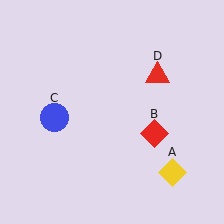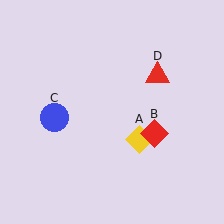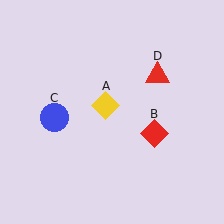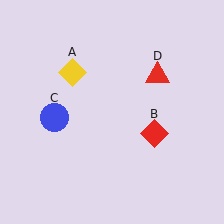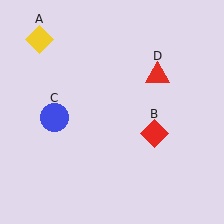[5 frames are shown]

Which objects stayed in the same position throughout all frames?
Red diamond (object B) and blue circle (object C) and red triangle (object D) remained stationary.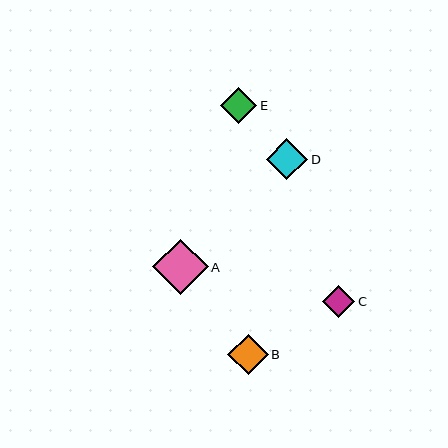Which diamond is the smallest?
Diamond C is the smallest with a size of approximately 32 pixels.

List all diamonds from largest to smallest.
From largest to smallest: A, D, B, E, C.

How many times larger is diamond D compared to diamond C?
Diamond D is approximately 1.3 times the size of diamond C.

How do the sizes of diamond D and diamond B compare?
Diamond D and diamond B are approximately the same size.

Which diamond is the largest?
Diamond A is the largest with a size of approximately 55 pixels.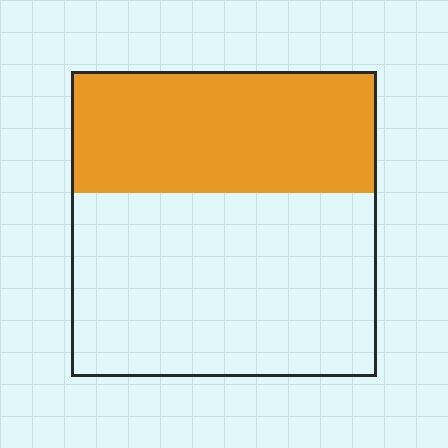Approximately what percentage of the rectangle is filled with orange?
Approximately 40%.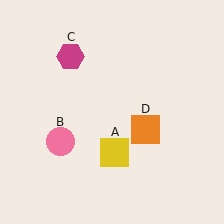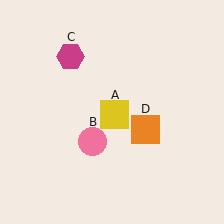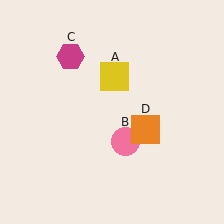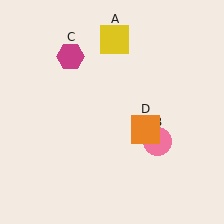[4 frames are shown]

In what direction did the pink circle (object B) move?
The pink circle (object B) moved right.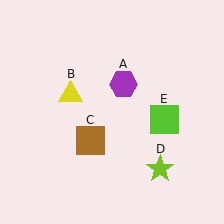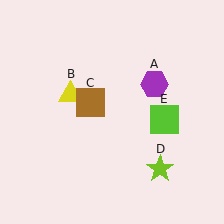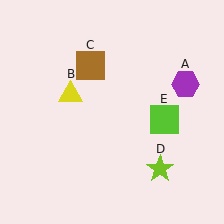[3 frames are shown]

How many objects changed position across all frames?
2 objects changed position: purple hexagon (object A), brown square (object C).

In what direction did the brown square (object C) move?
The brown square (object C) moved up.